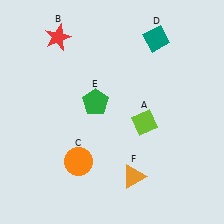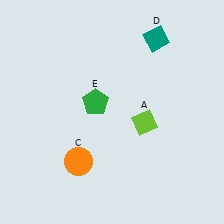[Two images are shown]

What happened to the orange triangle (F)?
The orange triangle (F) was removed in Image 2. It was in the bottom-right area of Image 1.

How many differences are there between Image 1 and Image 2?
There are 2 differences between the two images.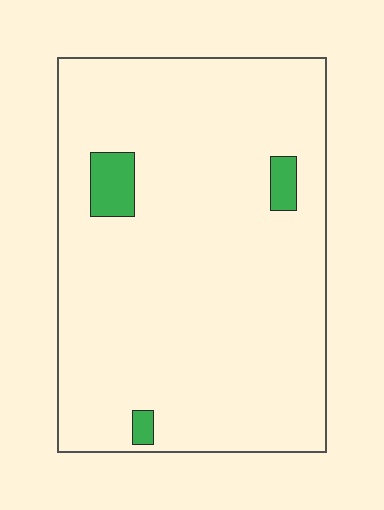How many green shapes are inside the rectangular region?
3.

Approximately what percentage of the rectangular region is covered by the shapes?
Approximately 5%.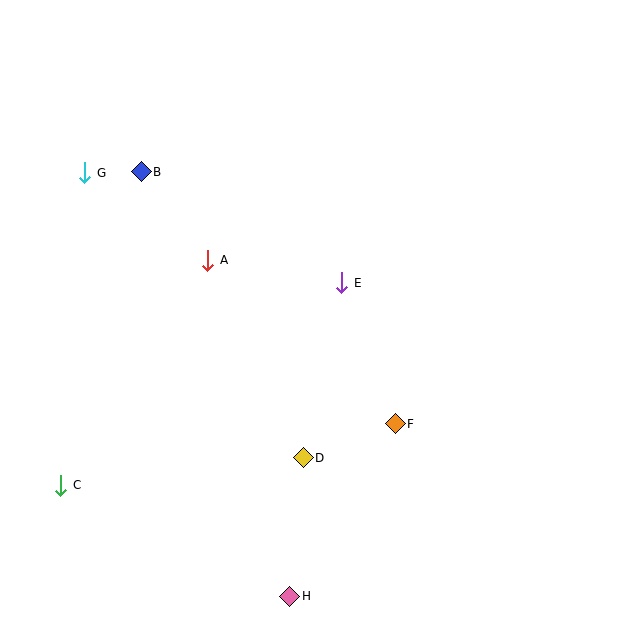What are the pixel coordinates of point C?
Point C is at (61, 485).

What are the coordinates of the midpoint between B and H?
The midpoint between B and H is at (216, 384).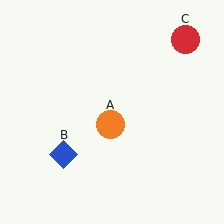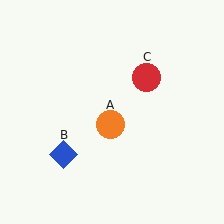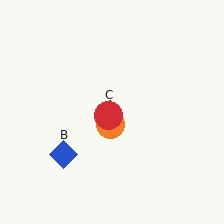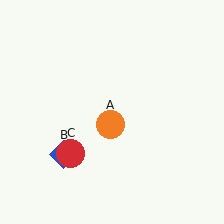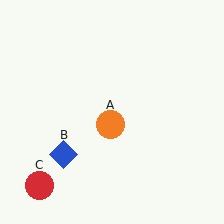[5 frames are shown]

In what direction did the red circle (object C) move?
The red circle (object C) moved down and to the left.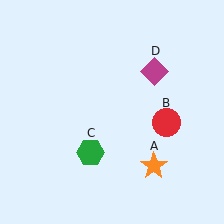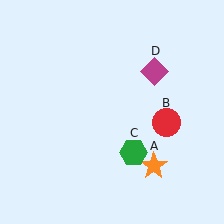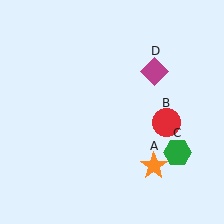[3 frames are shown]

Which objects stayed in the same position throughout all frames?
Orange star (object A) and red circle (object B) and magenta diamond (object D) remained stationary.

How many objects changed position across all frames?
1 object changed position: green hexagon (object C).